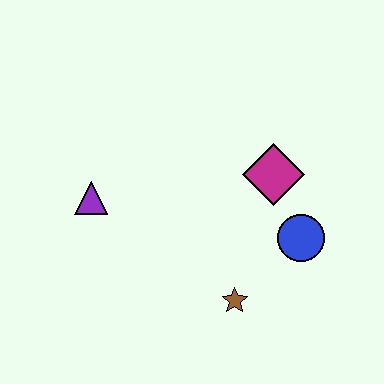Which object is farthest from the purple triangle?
The blue circle is farthest from the purple triangle.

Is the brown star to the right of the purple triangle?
Yes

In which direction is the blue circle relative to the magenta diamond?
The blue circle is below the magenta diamond.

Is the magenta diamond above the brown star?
Yes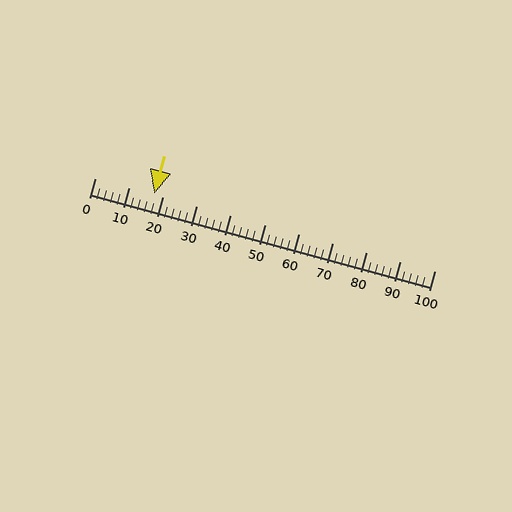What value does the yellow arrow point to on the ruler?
The yellow arrow points to approximately 18.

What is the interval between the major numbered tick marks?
The major tick marks are spaced 10 units apart.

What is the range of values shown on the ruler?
The ruler shows values from 0 to 100.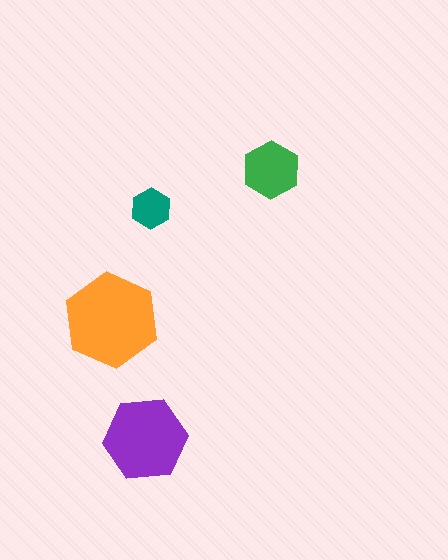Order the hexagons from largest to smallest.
the orange one, the purple one, the green one, the teal one.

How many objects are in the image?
There are 4 objects in the image.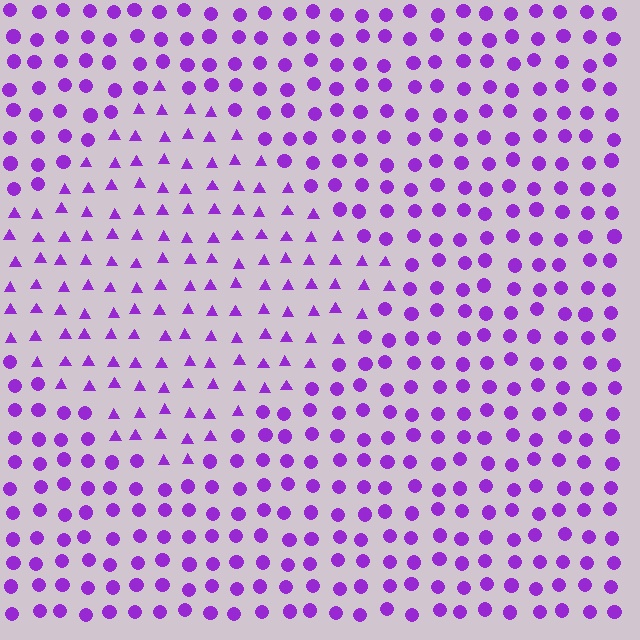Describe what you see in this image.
The image is filled with small purple elements arranged in a uniform grid. A diamond-shaped region contains triangles, while the surrounding area contains circles. The boundary is defined purely by the change in element shape.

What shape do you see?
I see a diamond.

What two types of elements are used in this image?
The image uses triangles inside the diamond region and circles outside it.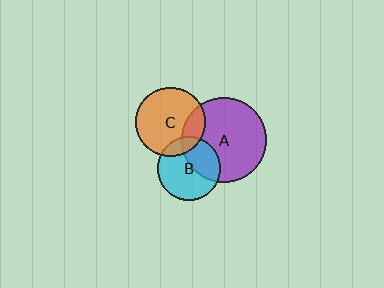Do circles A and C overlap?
Yes.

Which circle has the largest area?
Circle A (purple).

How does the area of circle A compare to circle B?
Approximately 1.8 times.